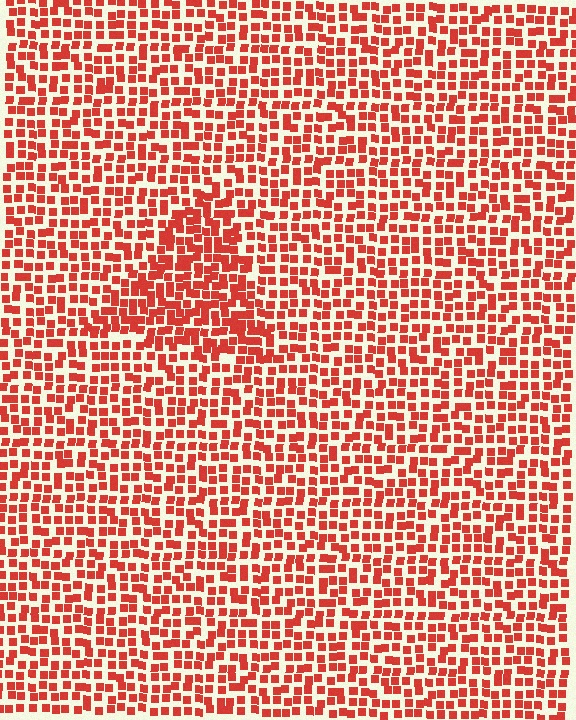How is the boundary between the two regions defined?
The boundary is defined by a change in element density (approximately 1.5x ratio). All elements are the same color, size, and shape.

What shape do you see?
I see a triangle.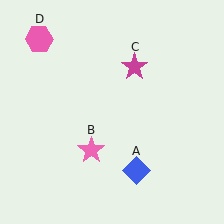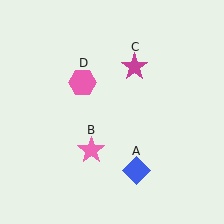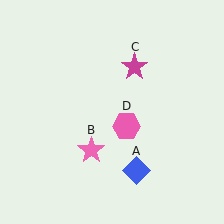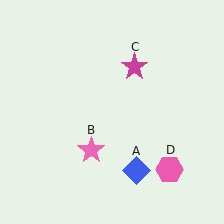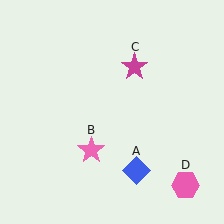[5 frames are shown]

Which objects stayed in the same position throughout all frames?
Blue diamond (object A) and pink star (object B) and magenta star (object C) remained stationary.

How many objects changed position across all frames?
1 object changed position: pink hexagon (object D).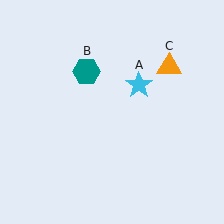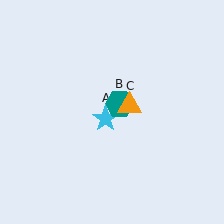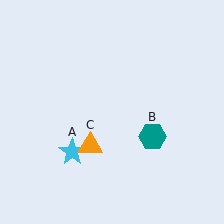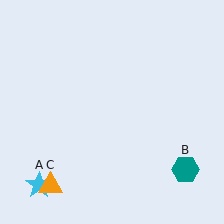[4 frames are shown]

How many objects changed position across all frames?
3 objects changed position: cyan star (object A), teal hexagon (object B), orange triangle (object C).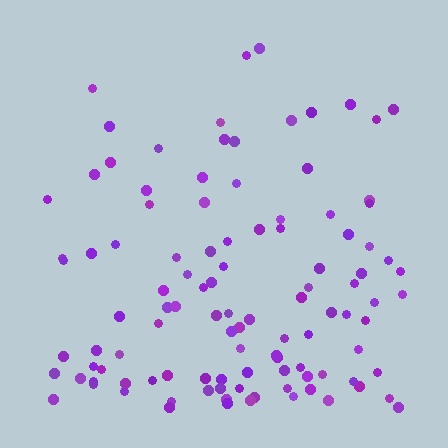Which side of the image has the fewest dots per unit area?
The top.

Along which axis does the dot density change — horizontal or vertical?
Vertical.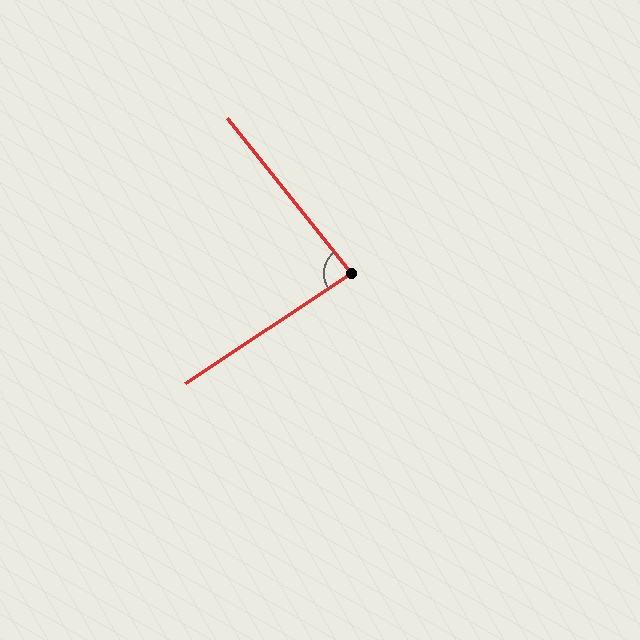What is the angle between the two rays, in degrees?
Approximately 85 degrees.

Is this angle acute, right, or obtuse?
It is acute.